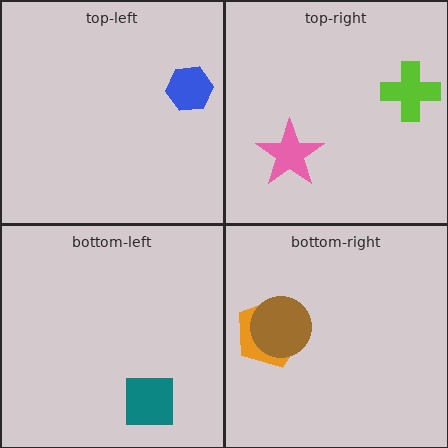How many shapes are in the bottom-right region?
2.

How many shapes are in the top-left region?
1.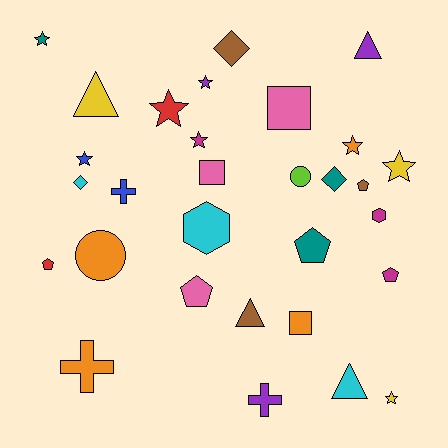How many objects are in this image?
There are 30 objects.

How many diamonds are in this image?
There are 3 diamonds.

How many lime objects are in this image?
There is 1 lime object.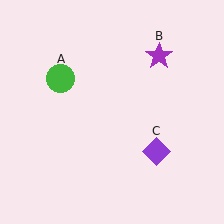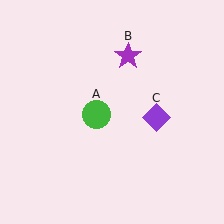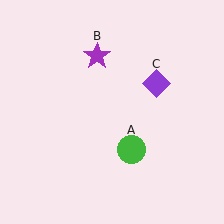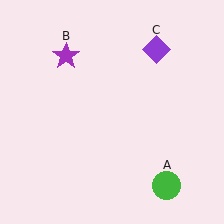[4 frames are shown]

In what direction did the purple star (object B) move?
The purple star (object B) moved left.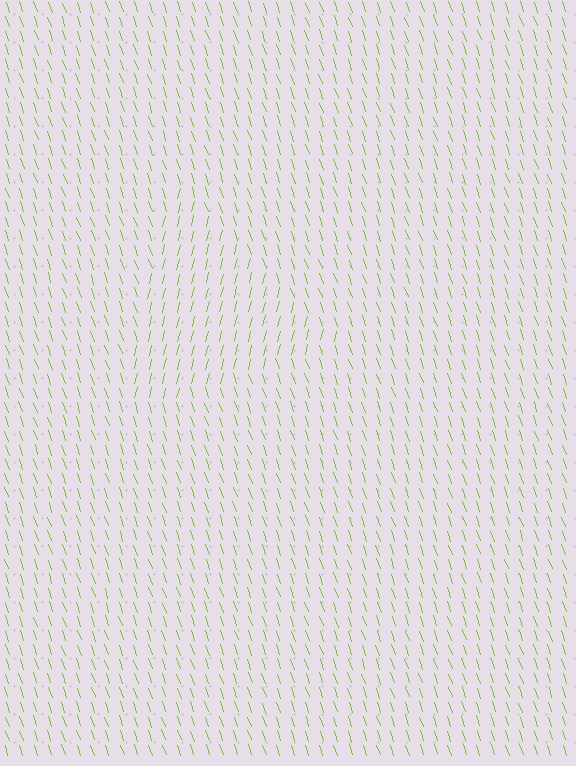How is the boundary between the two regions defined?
The boundary is defined purely by a change in line orientation (approximately 33 degrees difference). All lines are the same color and thickness.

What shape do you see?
I see a triangle.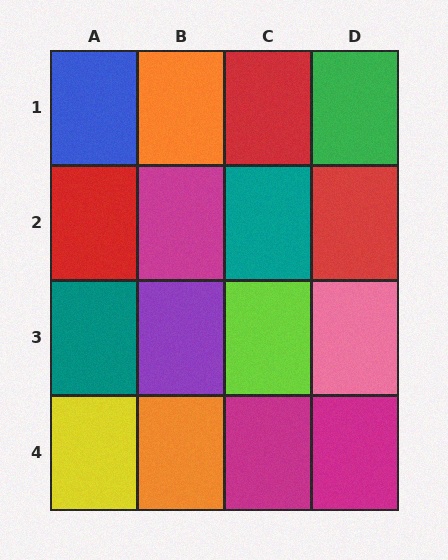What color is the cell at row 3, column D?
Pink.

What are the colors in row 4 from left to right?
Yellow, orange, magenta, magenta.